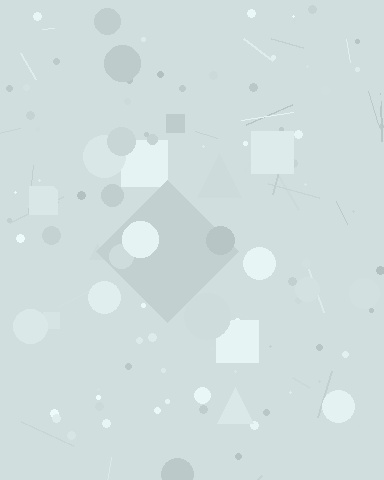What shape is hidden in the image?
A diamond is hidden in the image.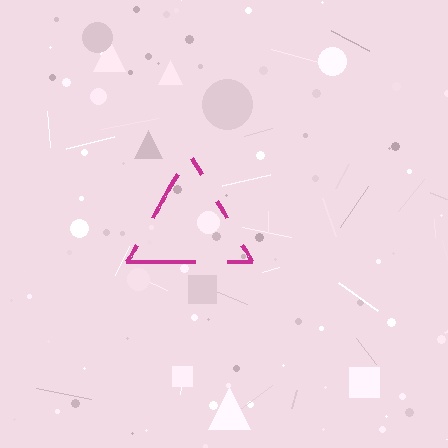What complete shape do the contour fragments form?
The contour fragments form a triangle.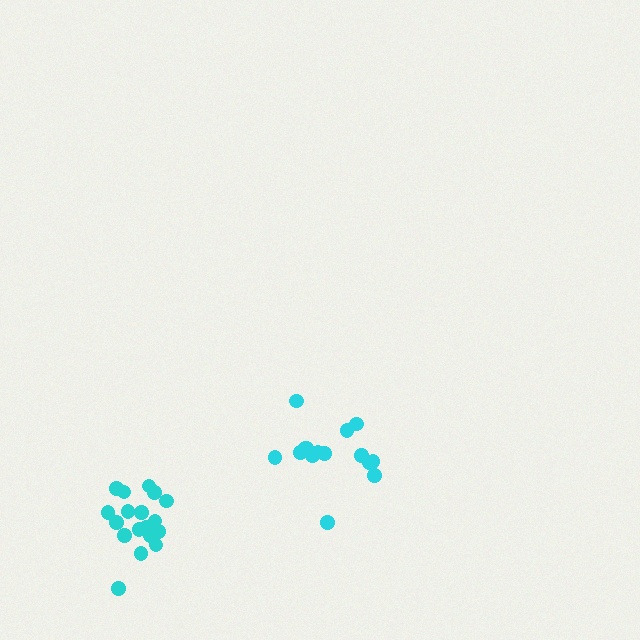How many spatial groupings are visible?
There are 2 spatial groupings.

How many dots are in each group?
Group 1: 15 dots, Group 2: 18 dots (33 total).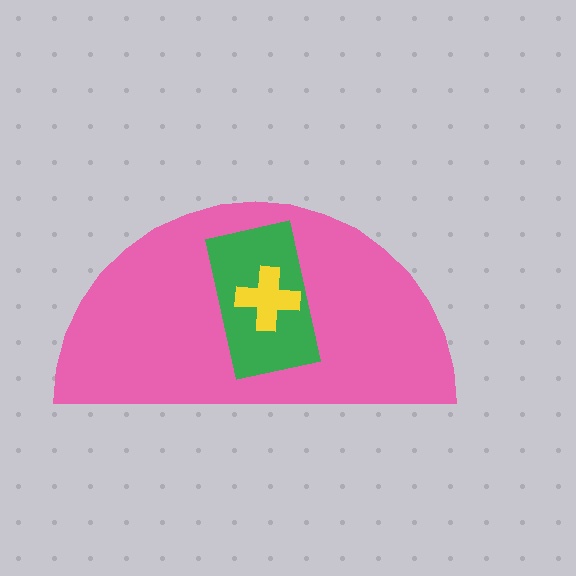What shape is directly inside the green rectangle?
The yellow cross.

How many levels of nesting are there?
3.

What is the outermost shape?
The pink semicircle.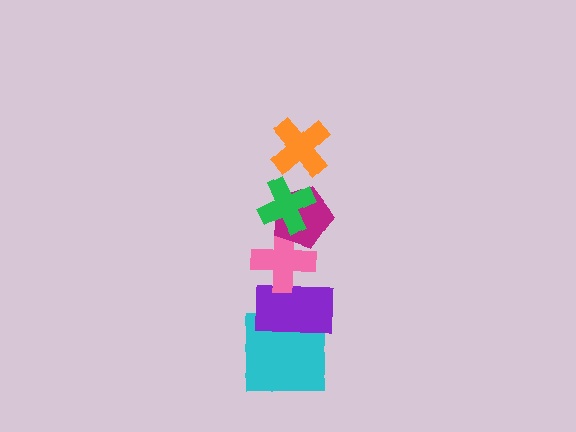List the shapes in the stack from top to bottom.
From top to bottom: the orange cross, the green cross, the magenta pentagon, the pink cross, the purple rectangle, the cyan square.